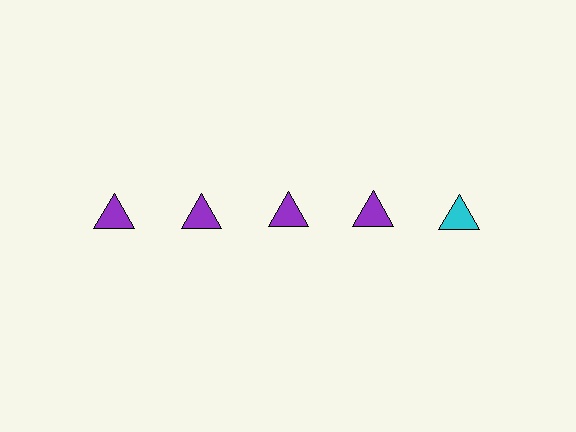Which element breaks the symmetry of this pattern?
The cyan triangle in the top row, rightmost column breaks the symmetry. All other shapes are purple triangles.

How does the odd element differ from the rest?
It has a different color: cyan instead of purple.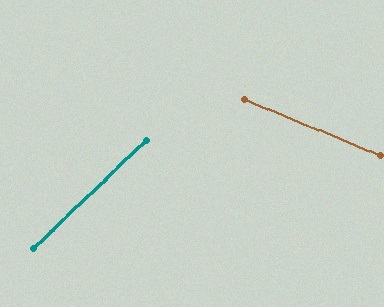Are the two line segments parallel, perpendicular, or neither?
Neither parallel nor perpendicular — they differ by about 66°.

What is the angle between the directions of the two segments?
Approximately 66 degrees.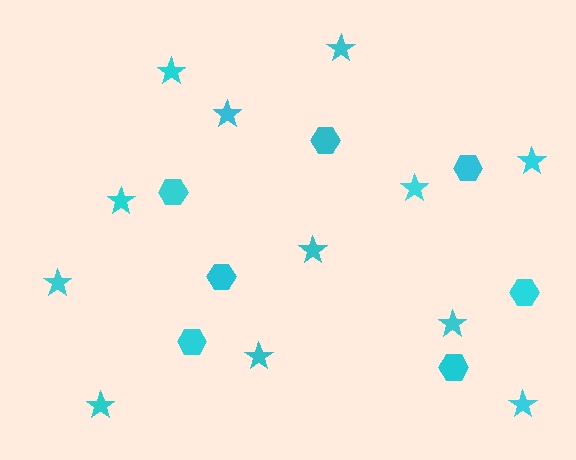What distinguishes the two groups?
There are 2 groups: one group of stars (12) and one group of hexagons (7).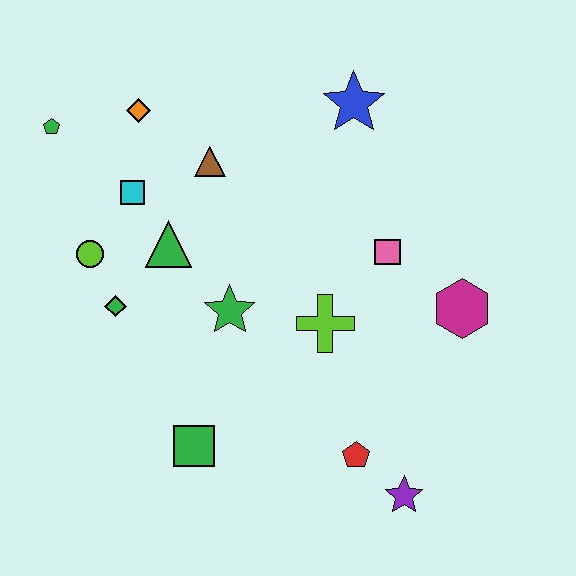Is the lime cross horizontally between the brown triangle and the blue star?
Yes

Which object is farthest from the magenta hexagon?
The green pentagon is farthest from the magenta hexagon.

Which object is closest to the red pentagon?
The purple star is closest to the red pentagon.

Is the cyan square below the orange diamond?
Yes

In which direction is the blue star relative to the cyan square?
The blue star is to the right of the cyan square.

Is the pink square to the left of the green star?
No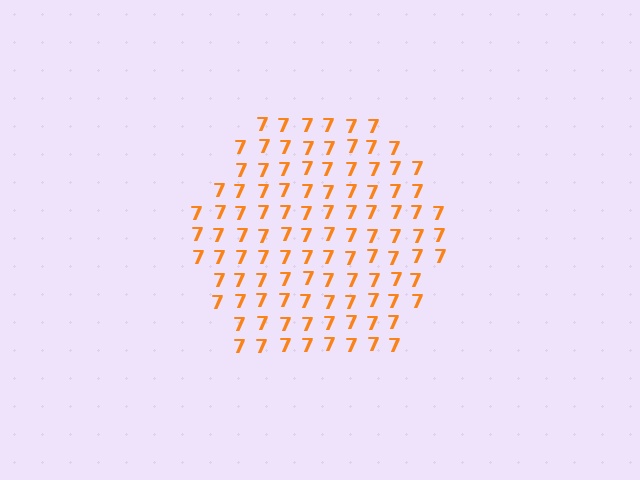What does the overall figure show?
The overall figure shows a hexagon.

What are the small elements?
The small elements are digit 7's.